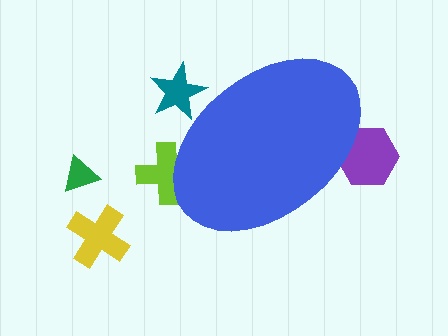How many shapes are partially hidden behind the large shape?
3 shapes are partially hidden.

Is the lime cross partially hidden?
Yes, the lime cross is partially hidden behind the blue ellipse.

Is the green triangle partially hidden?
No, the green triangle is fully visible.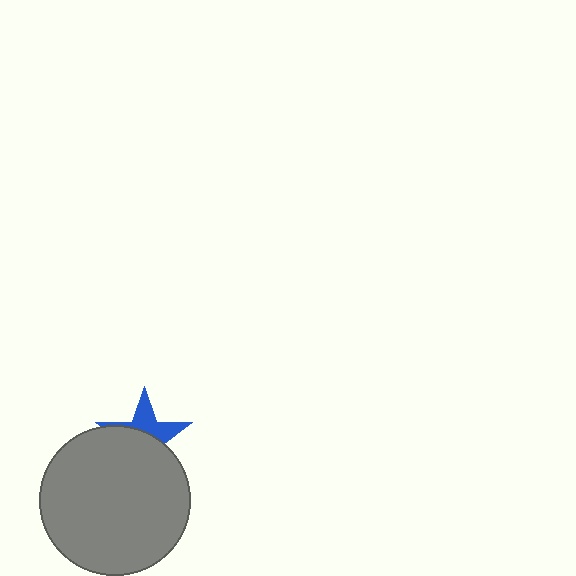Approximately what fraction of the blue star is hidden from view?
Roughly 59% of the blue star is hidden behind the gray circle.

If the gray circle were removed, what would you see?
You would see the complete blue star.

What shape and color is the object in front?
The object in front is a gray circle.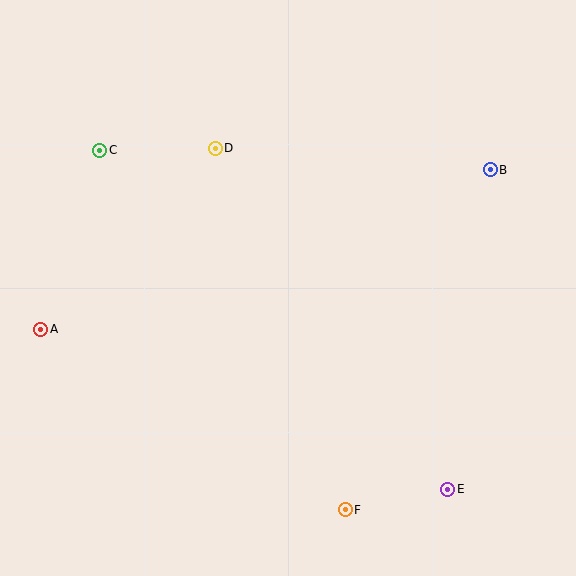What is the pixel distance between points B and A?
The distance between B and A is 477 pixels.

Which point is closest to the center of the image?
Point D at (215, 148) is closest to the center.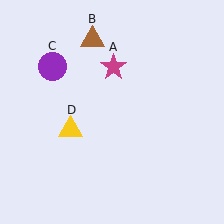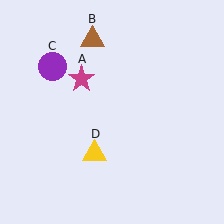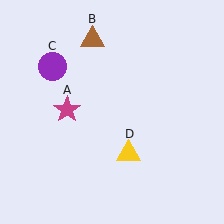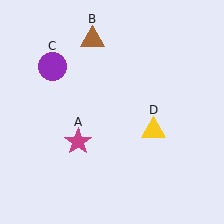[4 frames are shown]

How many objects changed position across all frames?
2 objects changed position: magenta star (object A), yellow triangle (object D).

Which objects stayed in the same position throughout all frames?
Brown triangle (object B) and purple circle (object C) remained stationary.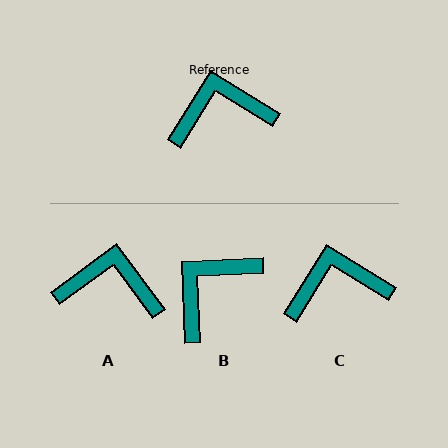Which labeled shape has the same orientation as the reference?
C.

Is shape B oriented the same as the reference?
No, it is off by about 34 degrees.